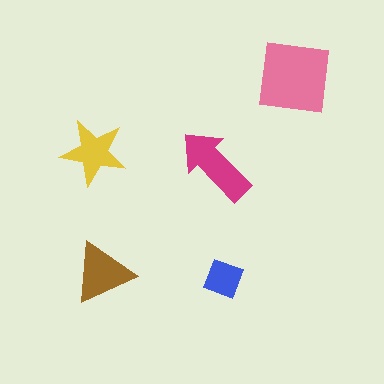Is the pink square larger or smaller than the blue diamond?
Larger.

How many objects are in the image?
There are 5 objects in the image.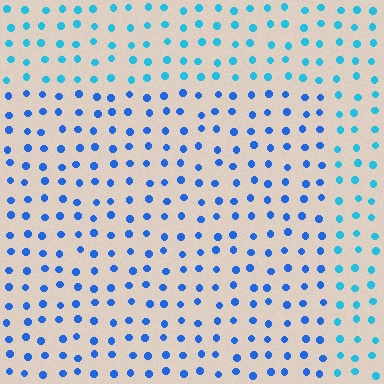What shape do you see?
I see a rectangle.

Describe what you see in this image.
The image is filled with small cyan elements in a uniform arrangement. A rectangle-shaped region is visible where the elements are tinted to a slightly different hue, forming a subtle color boundary.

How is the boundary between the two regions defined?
The boundary is defined purely by a slight shift in hue (about 28 degrees). Spacing, size, and orientation are identical on both sides.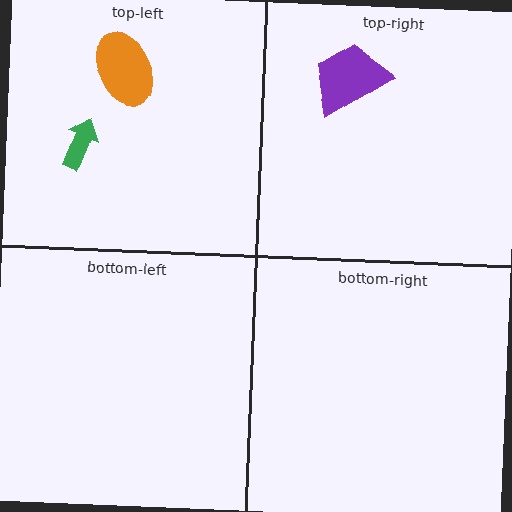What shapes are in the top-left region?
The green arrow, the orange ellipse.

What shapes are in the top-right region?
The purple trapezoid.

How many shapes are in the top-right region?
1.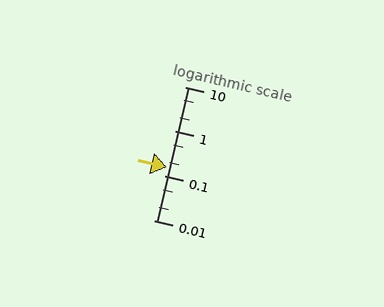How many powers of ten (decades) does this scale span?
The scale spans 3 decades, from 0.01 to 10.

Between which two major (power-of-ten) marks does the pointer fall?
The pointer is between 0.1 and 1.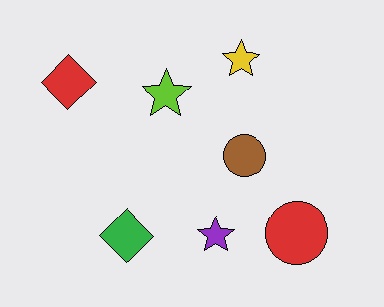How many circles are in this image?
There are 2 circles.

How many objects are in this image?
There are 7 objects.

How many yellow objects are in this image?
There is 1 yellow object.